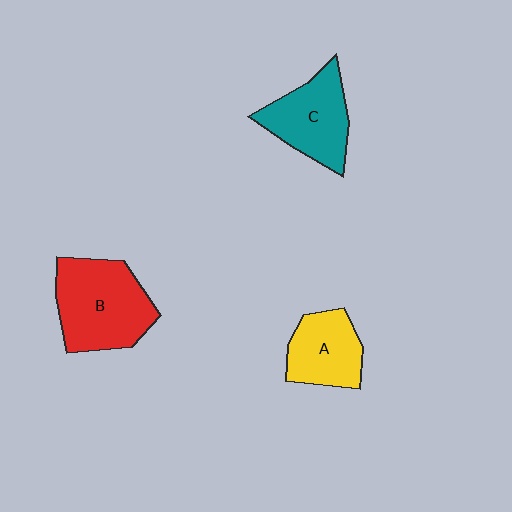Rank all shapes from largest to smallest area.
From largest to smallest: B (red), C (teal), A (yellow).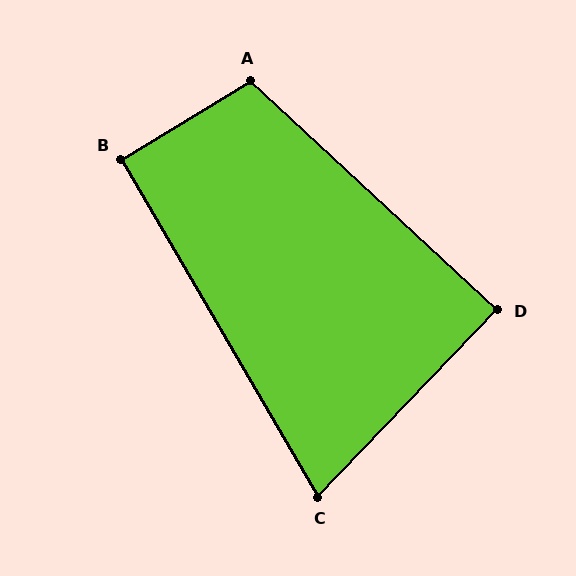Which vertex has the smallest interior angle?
C, at approximately 74 degrees.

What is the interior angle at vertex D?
Approximately 89 degrees (approximately right).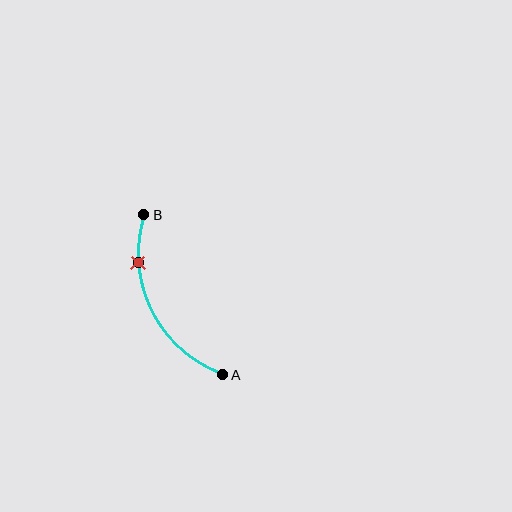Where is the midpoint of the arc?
The arc midpoint is the point on the curve farthest from the straight line joining A and B. It sits to the left of that line.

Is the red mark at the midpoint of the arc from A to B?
No. The red mark lies on the arc but is closer to endpoint B. The arc midpoint would be at the point on the curve equidistant along the arc from both A and B.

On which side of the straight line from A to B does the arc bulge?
The arc bulges to the left of the straight line connecting A and B.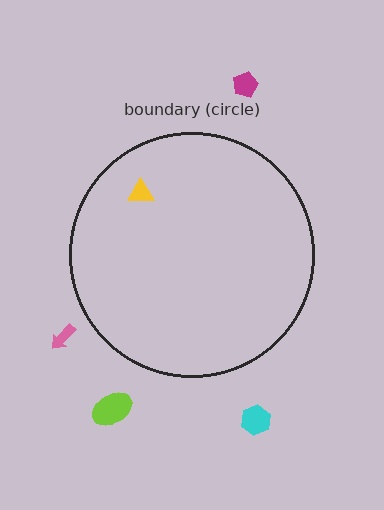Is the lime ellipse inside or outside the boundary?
Outside.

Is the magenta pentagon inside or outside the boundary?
Outside.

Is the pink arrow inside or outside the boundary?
Outside.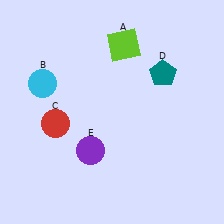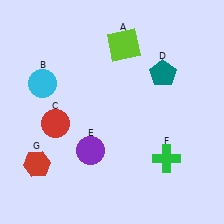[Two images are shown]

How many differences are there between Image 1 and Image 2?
There are 2 differences between the two images.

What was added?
A green cross (F), a red hexagon (G) were added in Image 2.